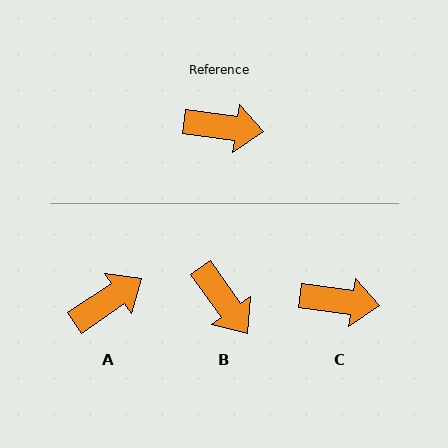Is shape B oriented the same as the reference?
No, it is off by about 47 degrees.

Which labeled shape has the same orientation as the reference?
C.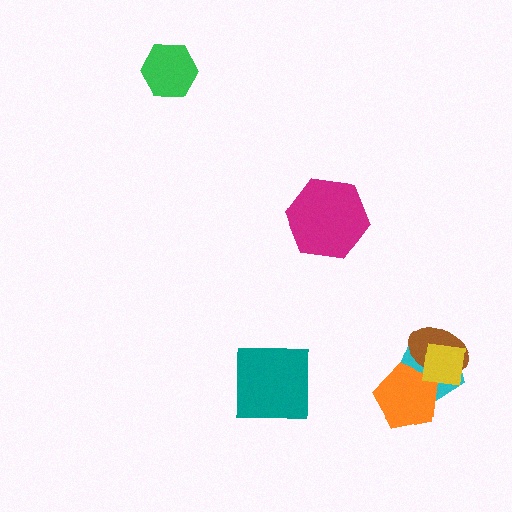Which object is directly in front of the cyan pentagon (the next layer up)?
The orange pentagon is directly in front of the cyan pentagon.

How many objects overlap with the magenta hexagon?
0 objects overlap with the magenta hexagon.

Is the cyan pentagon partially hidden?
Yes, it is partially covered by another shape.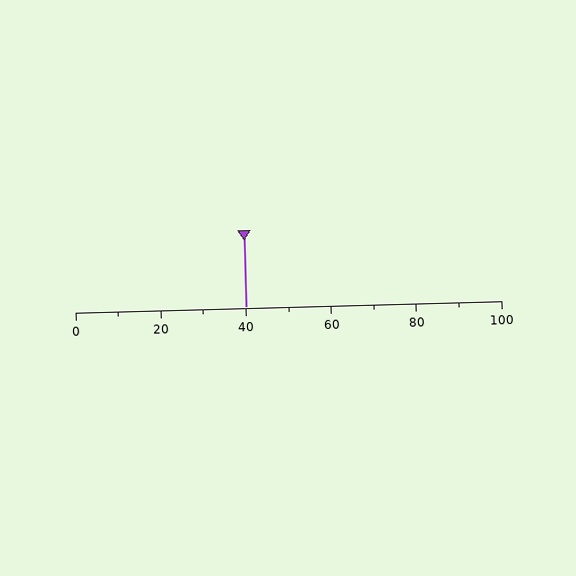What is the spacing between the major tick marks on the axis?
The major ticks are spaced 20 apart.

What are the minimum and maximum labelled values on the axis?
The axis runs from 0 to 100.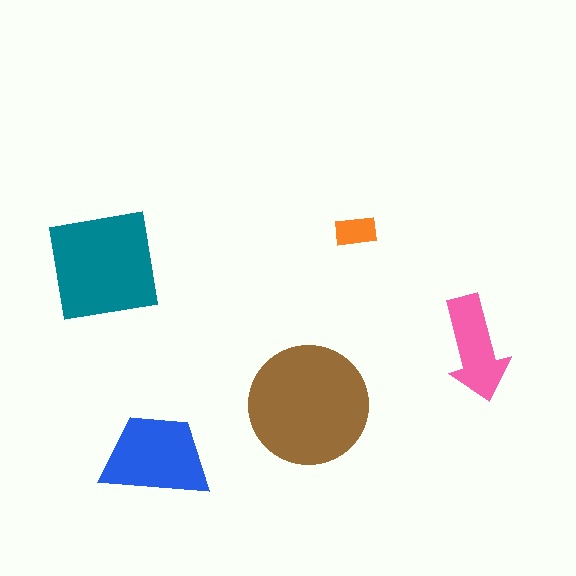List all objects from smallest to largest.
The orange rectangle, the pink arrow, the blue trapezoid, the teal square, the brown circle.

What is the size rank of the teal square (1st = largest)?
2nd.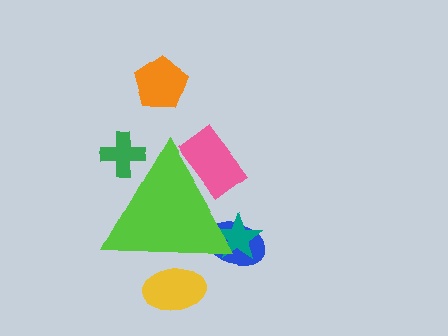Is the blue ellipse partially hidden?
Yes, the blue ellipse is partially hidden behind the lime triangle.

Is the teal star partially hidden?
Yes, the teal star is partially hidden behind the lime triangle.